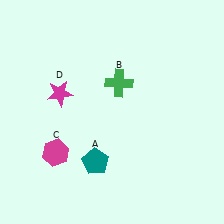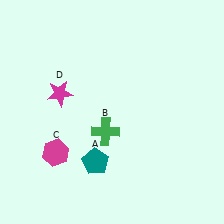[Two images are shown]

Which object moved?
The green cross (B) moved down.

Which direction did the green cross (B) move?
The green cross (B) moved down.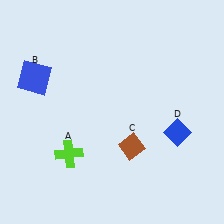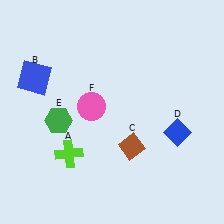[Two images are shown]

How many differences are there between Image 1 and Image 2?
There are 2 differences between the two images.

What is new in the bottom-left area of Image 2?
A green hexagon (E) was added in the bottom-left area of Image 2.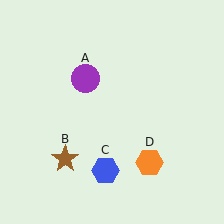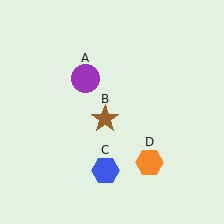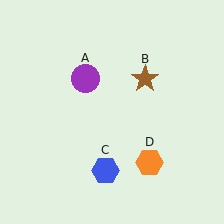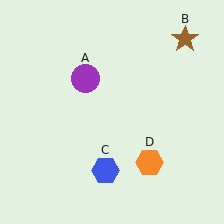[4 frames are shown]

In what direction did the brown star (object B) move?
The brown star (object B) moved up and to the right.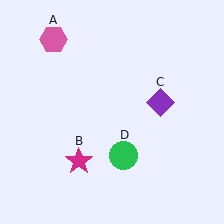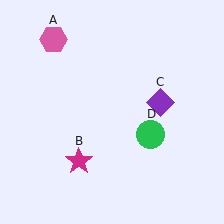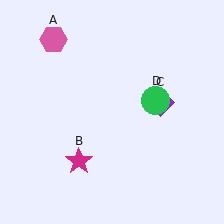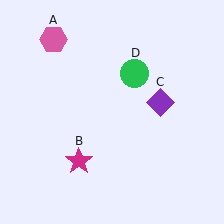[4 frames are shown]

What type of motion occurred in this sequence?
The green circle (object D) rotated counterclockwise around the center of the scene.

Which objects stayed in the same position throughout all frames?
Pink hexagon (object A) and magenta star (object B) and purple diamond (object C) remained stationary.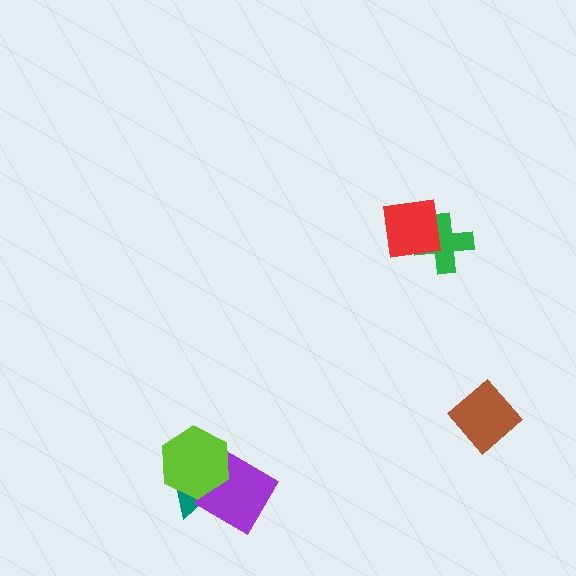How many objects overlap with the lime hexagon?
2 objects overlap with the lime hexagon.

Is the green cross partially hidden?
Yes, it is partially covered by another shape.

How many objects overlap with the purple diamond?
2 objects overlap with the purple diamond.